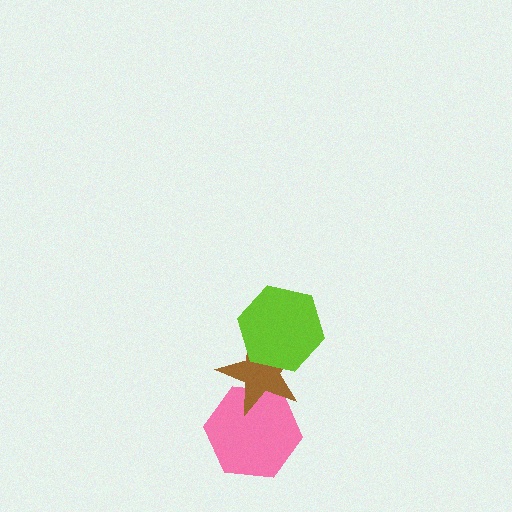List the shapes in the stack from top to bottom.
From top to bottom: the lime hexagon, the brown star, the pink hexagon.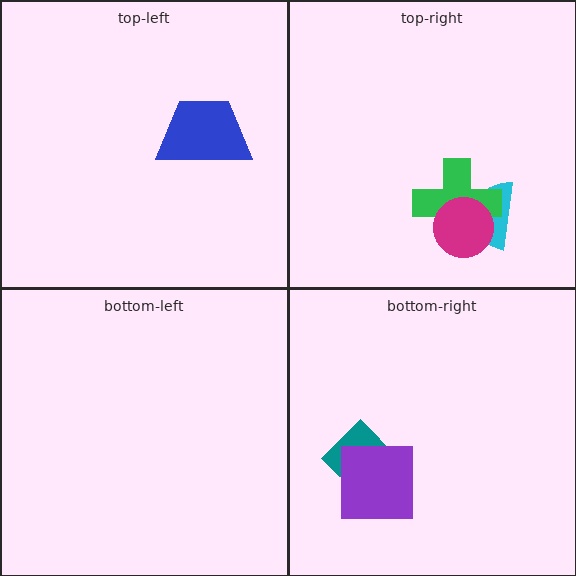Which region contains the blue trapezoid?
The top-left region.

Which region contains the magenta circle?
The top-right region.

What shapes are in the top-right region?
The cyan semicircle, the green cross, the magenta circle.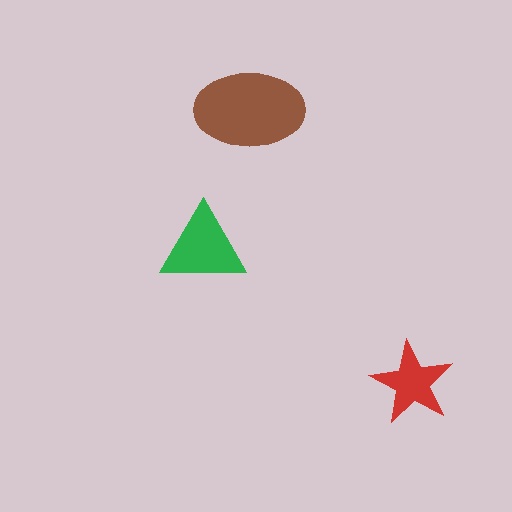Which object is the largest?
The brown ellipse.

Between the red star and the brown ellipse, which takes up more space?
The brown ellipse.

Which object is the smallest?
The red star.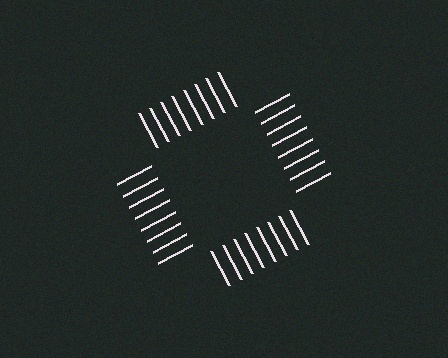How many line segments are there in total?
32 — 8 along each of the 4 edges.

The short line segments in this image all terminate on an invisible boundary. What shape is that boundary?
An illusory square — the line segments terminate on its edges but no continuous stroke is drawn.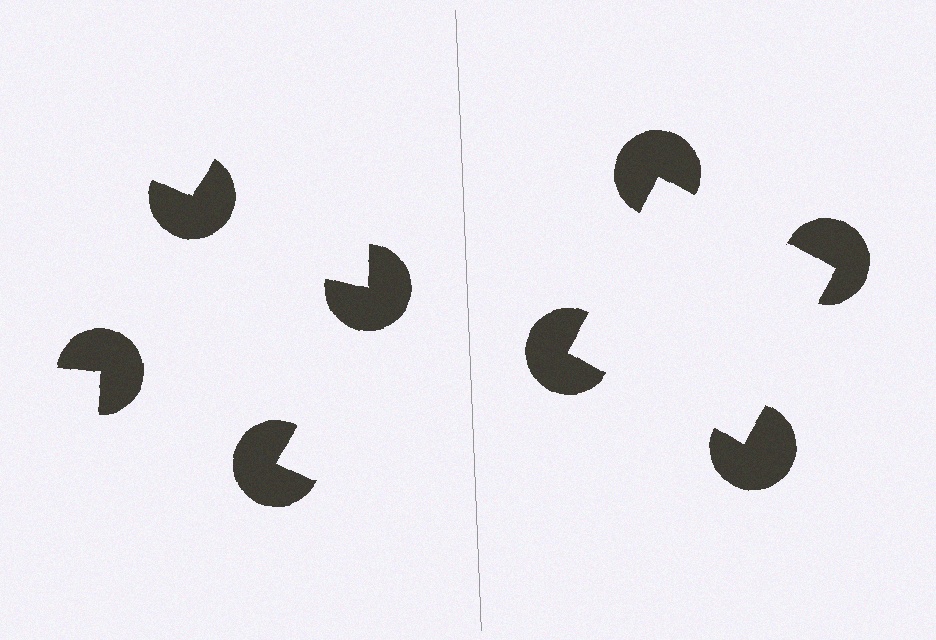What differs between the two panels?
The pac-man discs are positioned identically on both sides; only the wedge orientations differ. On the right they align to a square; on the left they are misaligned.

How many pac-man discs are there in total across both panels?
8 — 4 on each side.